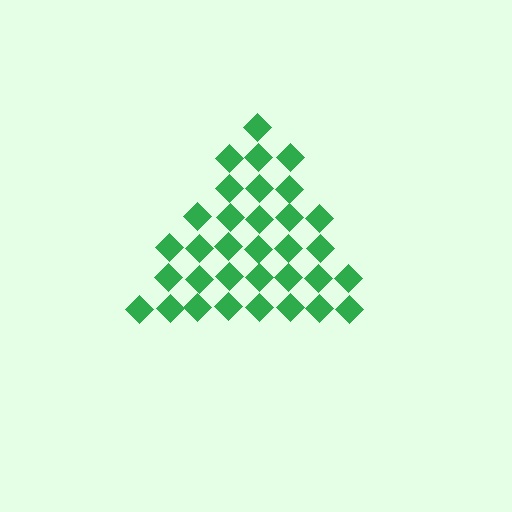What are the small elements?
The small elements are diamonds.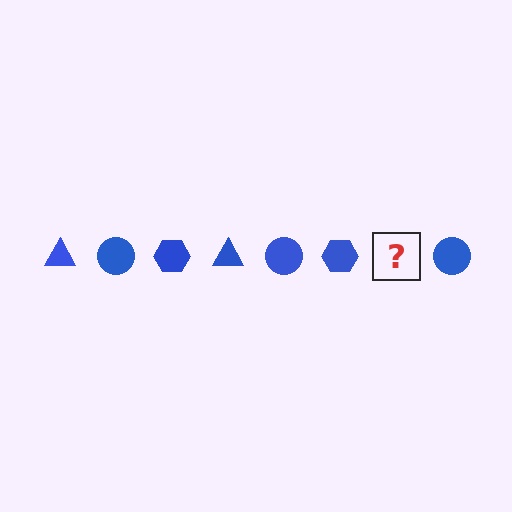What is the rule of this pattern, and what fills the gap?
The rule is that the pattern cycles through triangle, circle, hexagon shapes in blue. The gap should be filled with a blue triangle.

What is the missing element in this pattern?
The missing element is a blue triangle.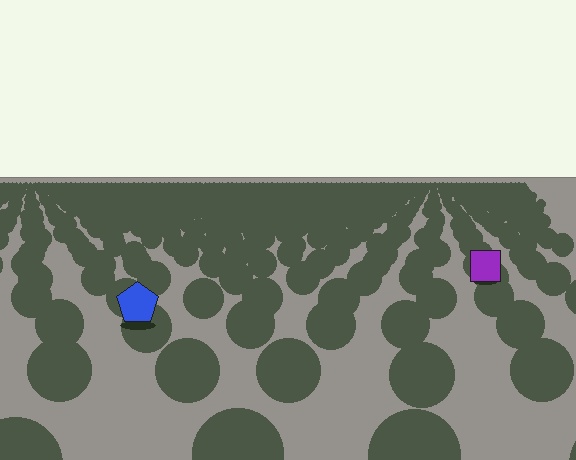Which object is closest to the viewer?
The blue pentagon is closest. The texture marks near it are larger and more spread out.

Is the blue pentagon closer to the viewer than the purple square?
Yes. The blue pentagon is closer — you can tell from the texture gradient: the ground texture is coarser near it.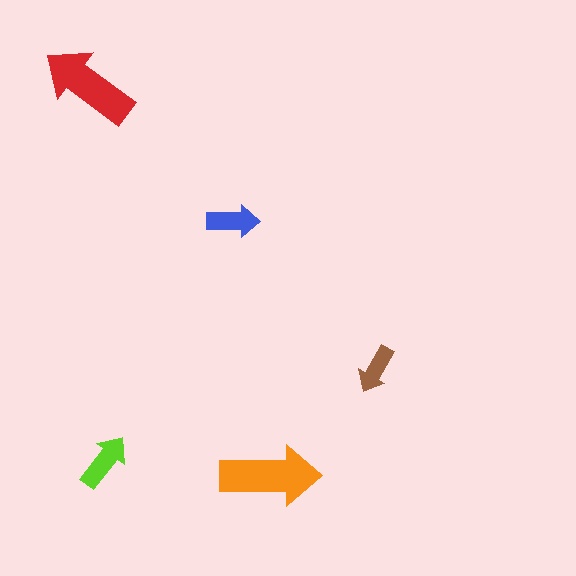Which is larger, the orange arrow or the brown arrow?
The orange one.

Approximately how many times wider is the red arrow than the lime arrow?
About 1.5 times wider.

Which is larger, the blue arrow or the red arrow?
The red one.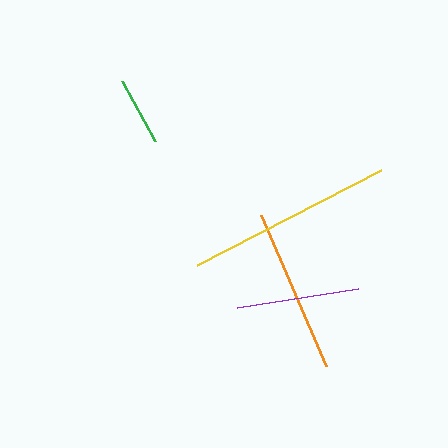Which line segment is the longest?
The yellow line is the longest at approximately 208 pixels.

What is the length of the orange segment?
The orange segment is approximately 164 pixels long.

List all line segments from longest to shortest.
From longest to shortest: yellow, orange, purple, green.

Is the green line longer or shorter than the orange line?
The orange line is longer than the green line.